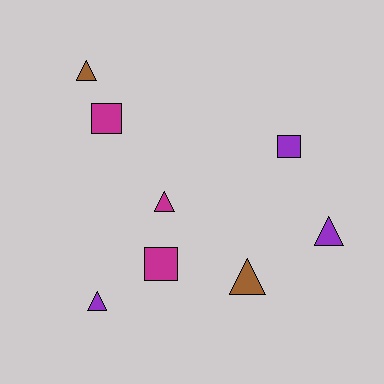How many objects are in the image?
There are 8 objects.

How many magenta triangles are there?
There is 1 magenta triangle.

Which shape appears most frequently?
Triangle, with 5 objects.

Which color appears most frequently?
Magenta, with 3 objects.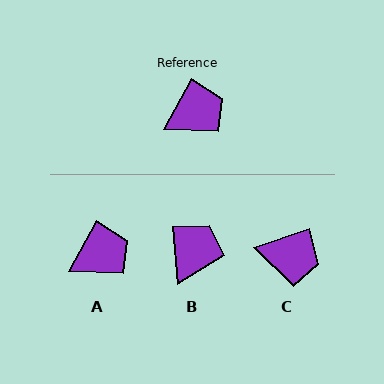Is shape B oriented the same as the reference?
No, it is off by about 35 degrees.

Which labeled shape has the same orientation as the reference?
A.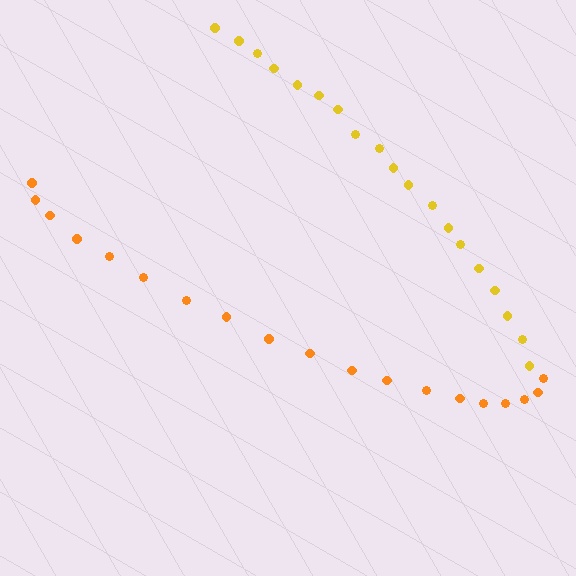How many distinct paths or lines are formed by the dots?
There are 2 distinct paths.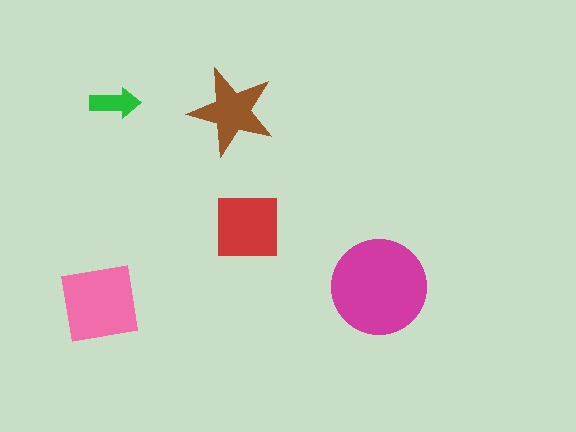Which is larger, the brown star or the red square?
The red square.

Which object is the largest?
The magenta circle.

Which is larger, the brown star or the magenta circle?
The magenta circle.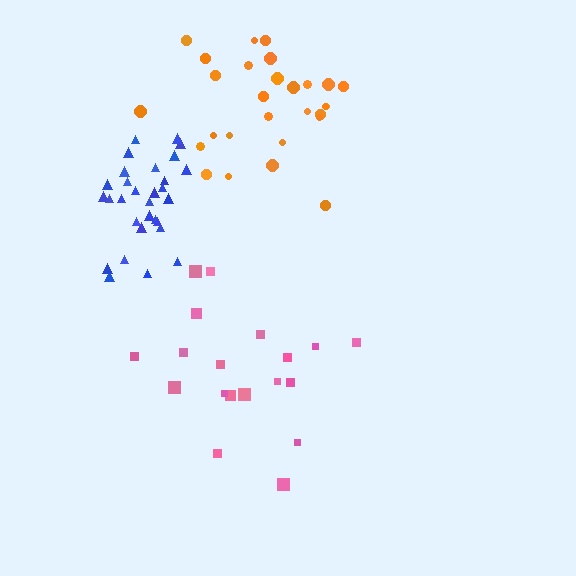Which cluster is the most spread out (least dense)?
Pink.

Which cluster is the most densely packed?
Blue.